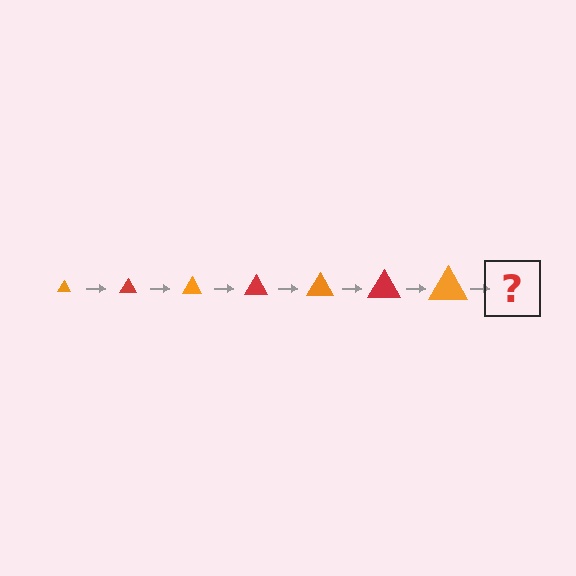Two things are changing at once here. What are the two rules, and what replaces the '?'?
The two rules are that the triangle grows larger each step and the color cycles through orange and red. The '?' should be a red triangle, larger than the previous one.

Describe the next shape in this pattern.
It should be a red triangle, larger than the previous one.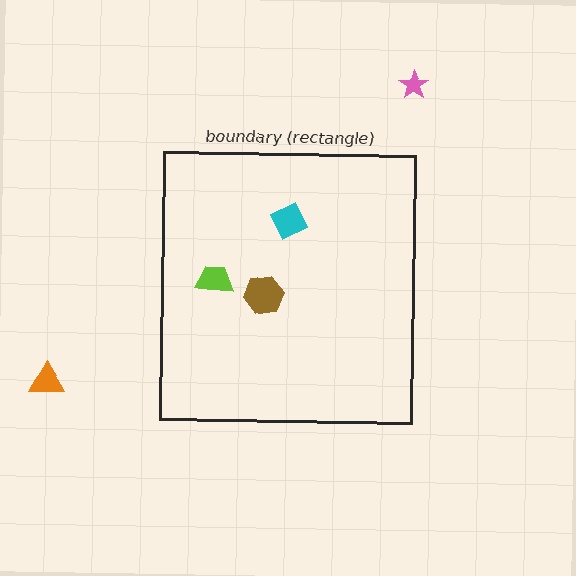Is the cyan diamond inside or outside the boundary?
Inside.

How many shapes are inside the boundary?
3 inside, 2 outside.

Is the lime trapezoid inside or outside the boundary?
Inside.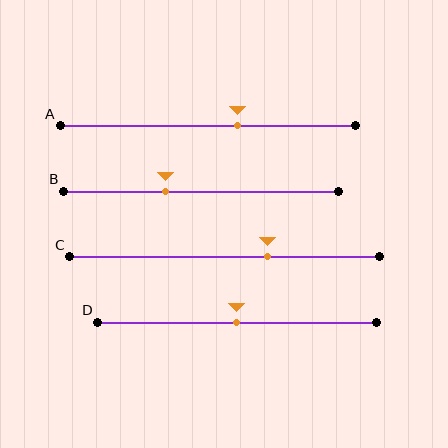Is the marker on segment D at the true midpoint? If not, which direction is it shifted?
Yes, the marker on segment D is at the true midpoint.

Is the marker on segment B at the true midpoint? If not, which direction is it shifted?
No, the marker on segment B is shifted to the left by about 13% of the segment length.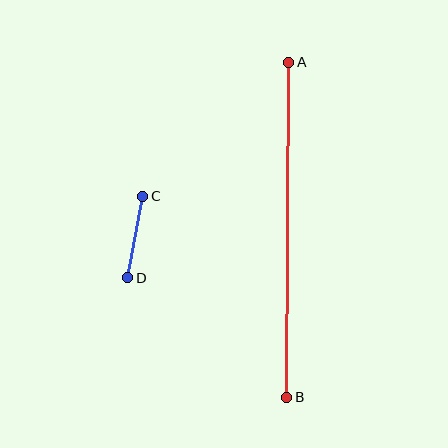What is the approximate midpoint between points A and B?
The midpoint is at approximately (288, 230) pixels.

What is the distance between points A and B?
The distance is approximately 335 pixels.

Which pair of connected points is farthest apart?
Points A and B are farthest apart.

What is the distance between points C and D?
The distance is approximately 83 pixels.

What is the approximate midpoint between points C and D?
The midpoint is at approximately (135, 237) pixels.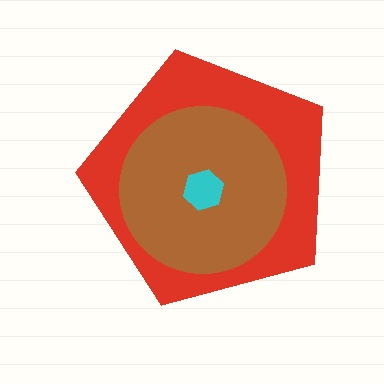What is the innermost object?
The cyan hexagon.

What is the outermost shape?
The red pentagon.